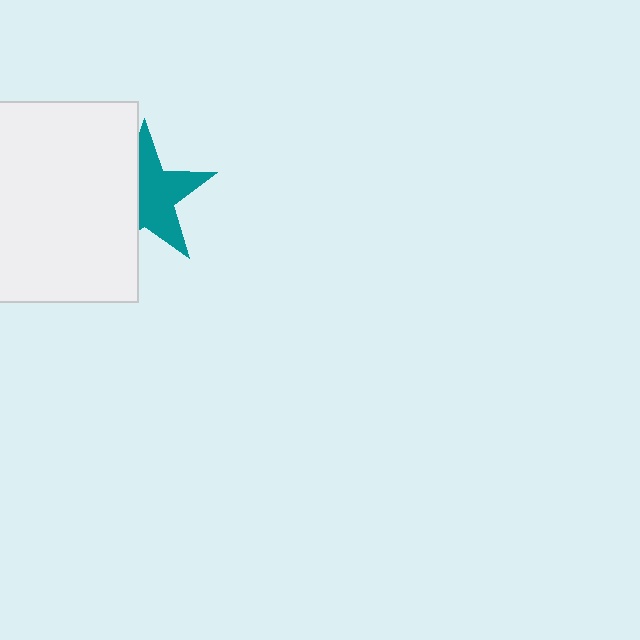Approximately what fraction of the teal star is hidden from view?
Roughly 43% of the teal star is hidden behind the white square.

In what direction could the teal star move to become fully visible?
The teal star could move right. That would shift it out from behind the white square entirely.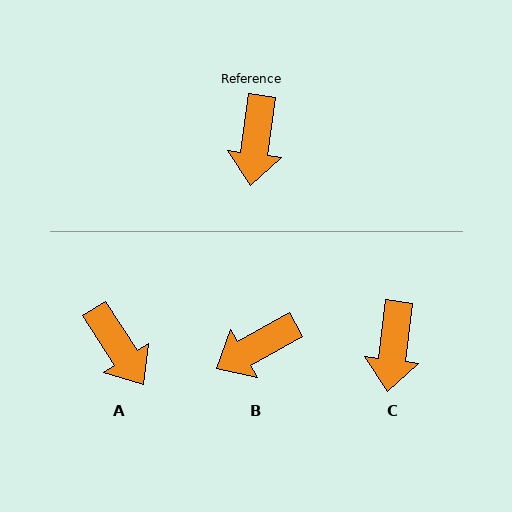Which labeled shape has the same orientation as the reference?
C.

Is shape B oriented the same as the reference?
No, it is off by about 54 degrees.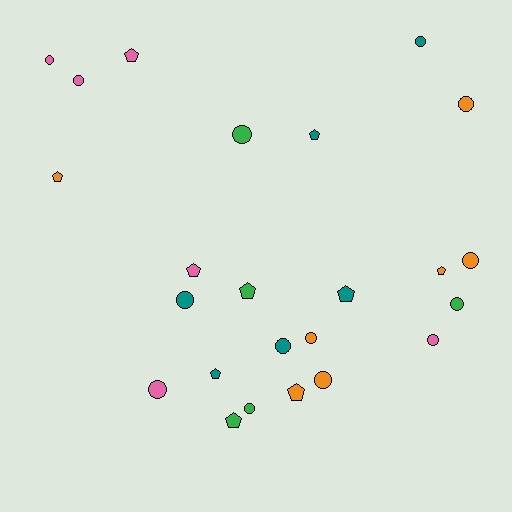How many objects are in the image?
There are 24 objects.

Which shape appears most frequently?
Circle, with 14 objects.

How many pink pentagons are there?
There are 2 pink pentagons.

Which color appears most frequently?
Orange, with 7 objects.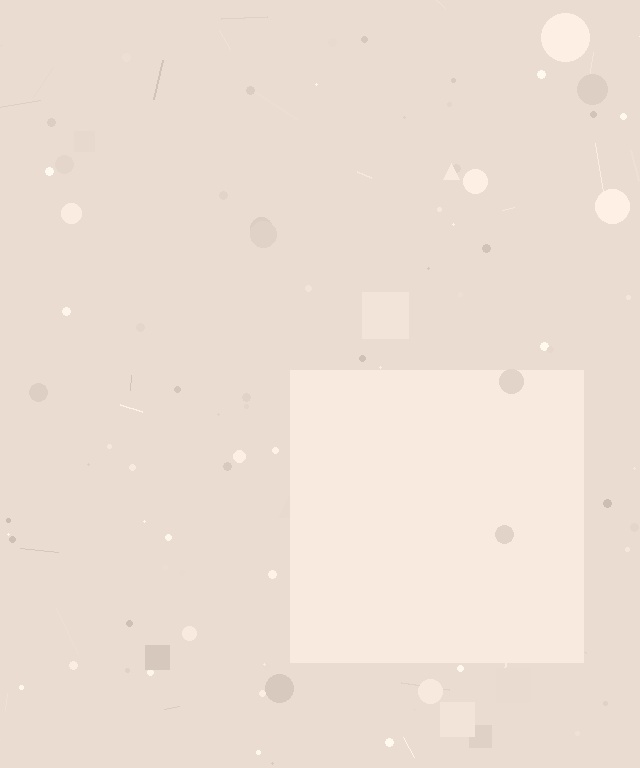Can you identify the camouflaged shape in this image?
The camouflaged shape is a square.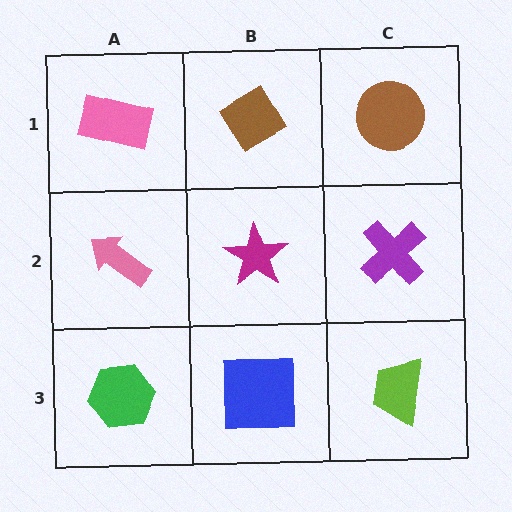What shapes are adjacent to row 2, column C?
A brown circle (row 1, column C), a lime trapezoid (row 3, column C), a magenta star (row 2, column B).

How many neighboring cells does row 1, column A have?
2.